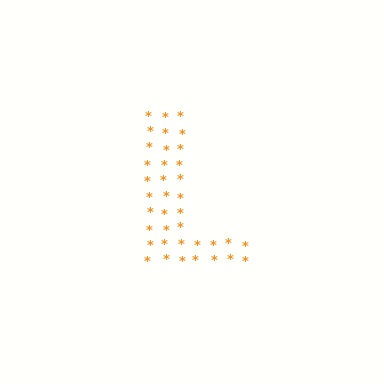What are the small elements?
The small elements are asterisks.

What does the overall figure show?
The overall figure shows the letter L.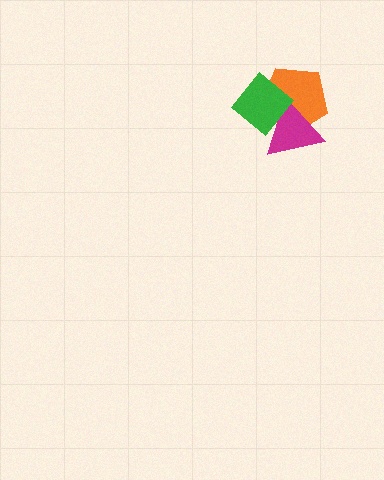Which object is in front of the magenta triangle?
The green diamond is in front of the magenta triangle.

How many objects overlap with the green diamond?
2 objects overlap with the green diamond.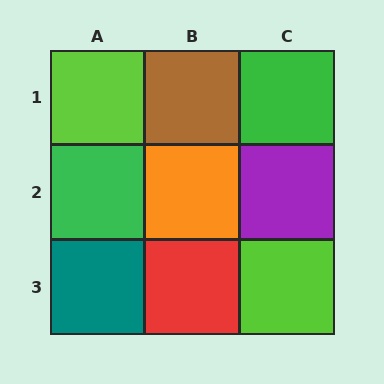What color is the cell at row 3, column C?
Lime.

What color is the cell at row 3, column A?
Teal.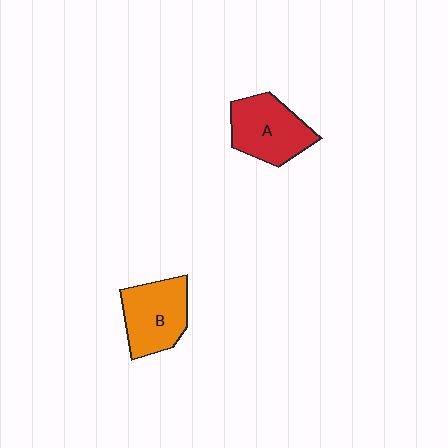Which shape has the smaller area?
Shape B (orange).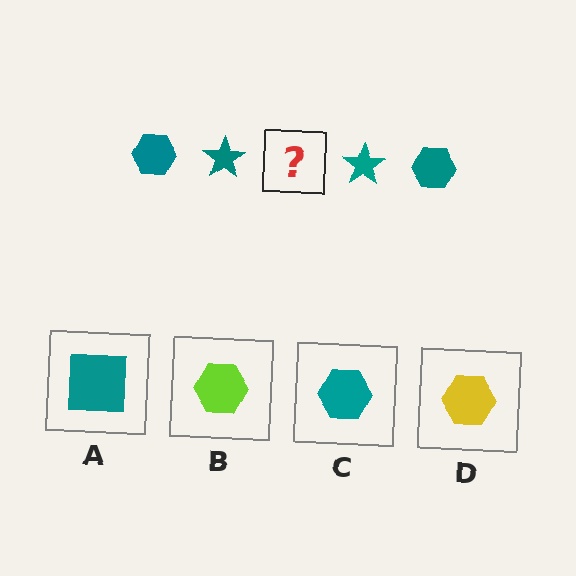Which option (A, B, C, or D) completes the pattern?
C.